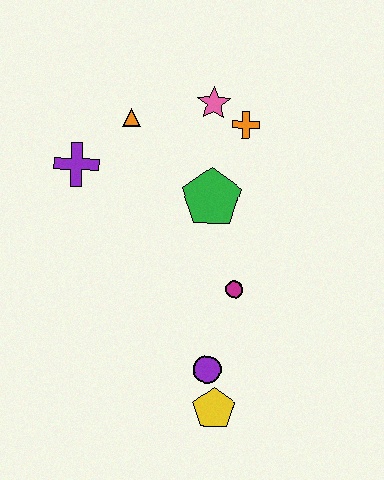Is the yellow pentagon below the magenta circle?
Yes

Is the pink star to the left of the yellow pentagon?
Yes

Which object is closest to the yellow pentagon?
The purple circle is closest to the yellow pentagon.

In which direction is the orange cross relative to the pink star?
The orange cross is to the right of the pink star.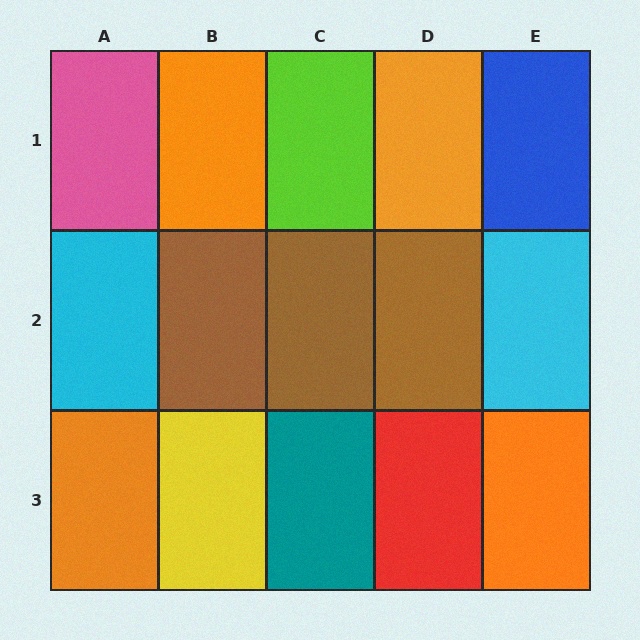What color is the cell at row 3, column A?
Orange.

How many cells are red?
1 cell is red.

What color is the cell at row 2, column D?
Brown.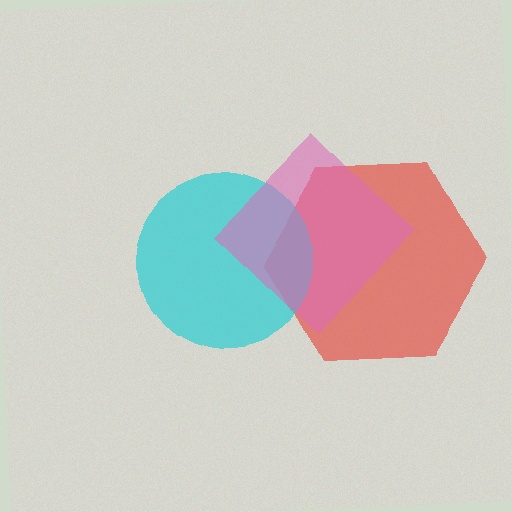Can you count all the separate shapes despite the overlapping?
Yes, there are 3 separate shapes.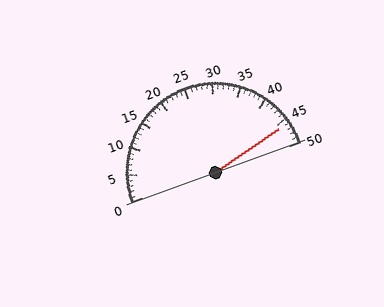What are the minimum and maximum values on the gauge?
The gauge ranges from 0 to 50.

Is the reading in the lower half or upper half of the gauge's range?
The reading is in the upper half of the range (0 to 50).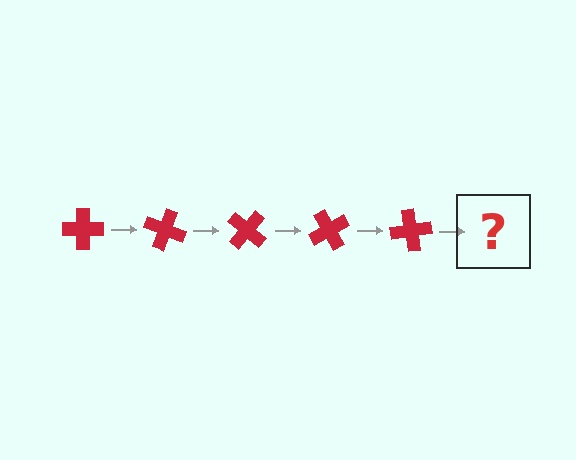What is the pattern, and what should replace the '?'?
The pattern is that the cross rotates 20 degrees each step. The '?' should be a red cross rotated 100 degrees.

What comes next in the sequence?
The next element should be a red cross rotated 100 degrees.